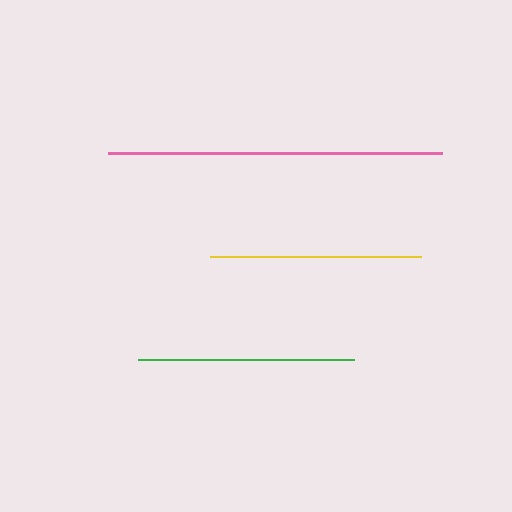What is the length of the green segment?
The green segment is approximately 216 pixels long.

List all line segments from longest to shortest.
From longest to shortest: pink, green, yellow.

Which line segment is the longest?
The pink line is the longest at approximately 335 pixels.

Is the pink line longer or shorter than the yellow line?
The pink line is longer than the yellow line.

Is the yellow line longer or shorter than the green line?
The green line is longer than the yellow line.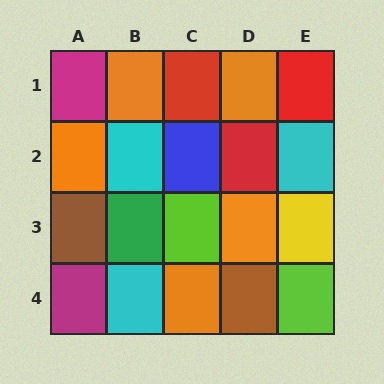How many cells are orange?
5 cells are orange.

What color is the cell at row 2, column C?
Blue.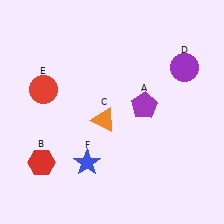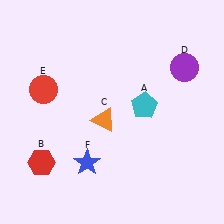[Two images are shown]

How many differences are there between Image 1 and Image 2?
There is 1 difference between the two images.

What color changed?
The pentagon (A) changed from purple in Image 1 to cyan in Image 2.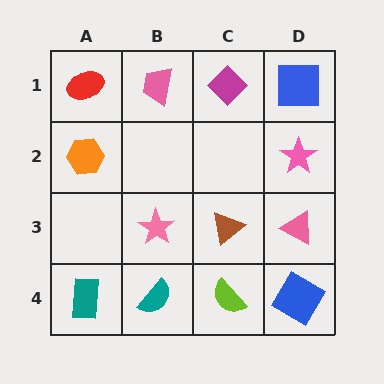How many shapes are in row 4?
4 shapes.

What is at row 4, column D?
A blue square.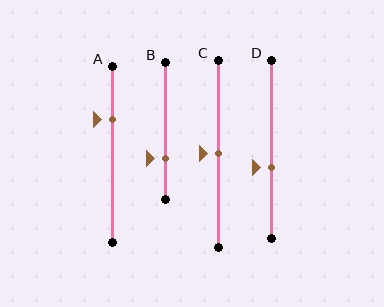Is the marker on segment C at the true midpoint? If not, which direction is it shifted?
Yes, the marker on segment C is at the true midpoint.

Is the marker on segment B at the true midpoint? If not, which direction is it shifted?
No, the marker on segment B is shifted downward by about 20% of the segment length.